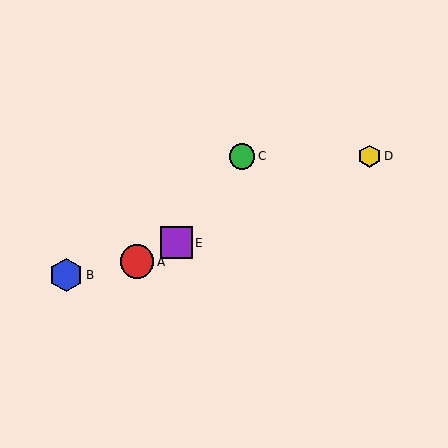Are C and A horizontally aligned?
No, C is at y≈156 and A is at y≈262.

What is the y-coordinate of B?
Object B is at y≈275.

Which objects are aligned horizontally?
Objects C, D are aligned horizontally.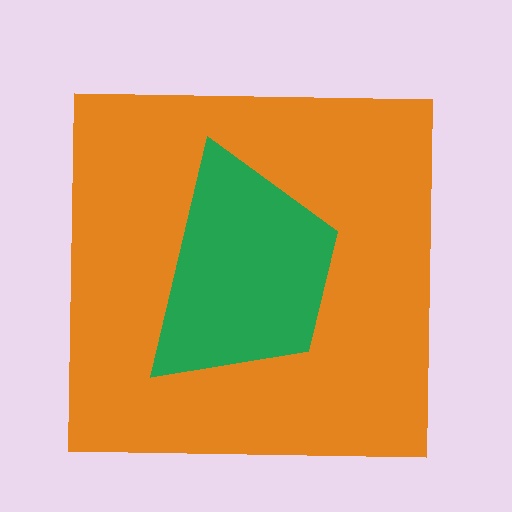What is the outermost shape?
The orange square.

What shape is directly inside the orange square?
The green trapezoid.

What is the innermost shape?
The green trapezoid.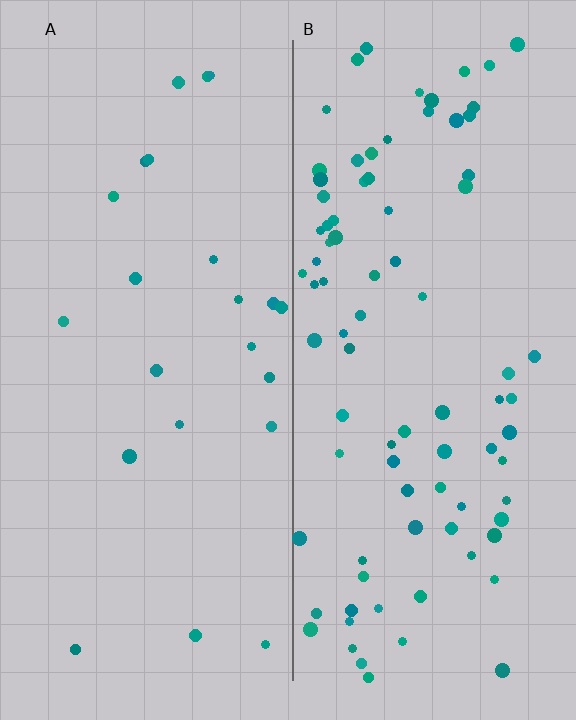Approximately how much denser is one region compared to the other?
Approximately 3.8× — region B over region A.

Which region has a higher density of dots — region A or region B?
B (the right).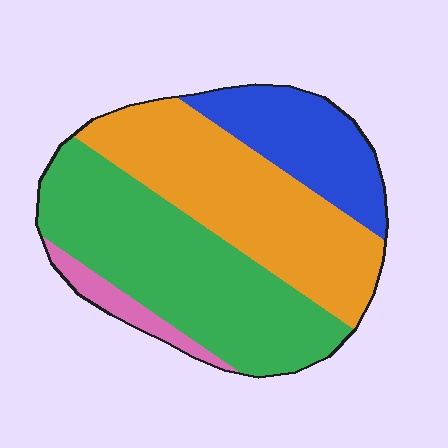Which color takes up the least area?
Pink, at roughly 5%.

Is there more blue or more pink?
Blue.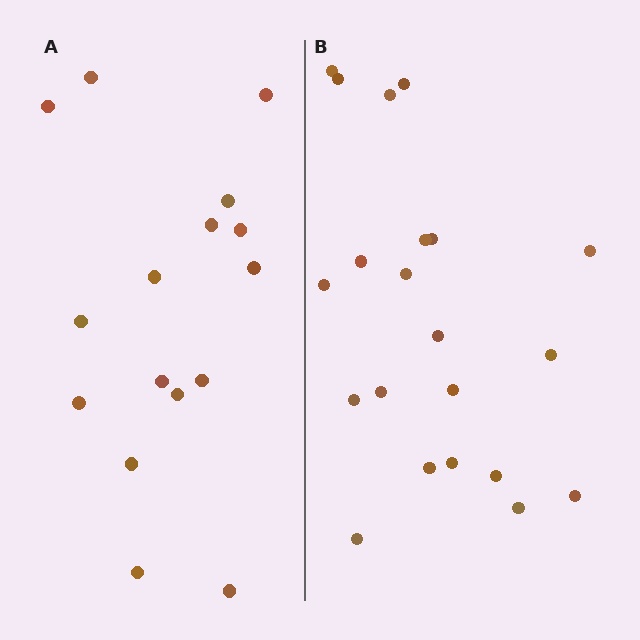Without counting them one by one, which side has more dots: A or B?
Region B (the right region) has more dots.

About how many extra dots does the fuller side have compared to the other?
Region B has about 5 more dots than region A.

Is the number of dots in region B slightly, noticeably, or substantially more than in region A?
Region B has noticeably more, but not dramatically so. The ratio is roughly 1.3 to 1.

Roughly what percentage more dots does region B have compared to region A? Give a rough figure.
About 30% more.